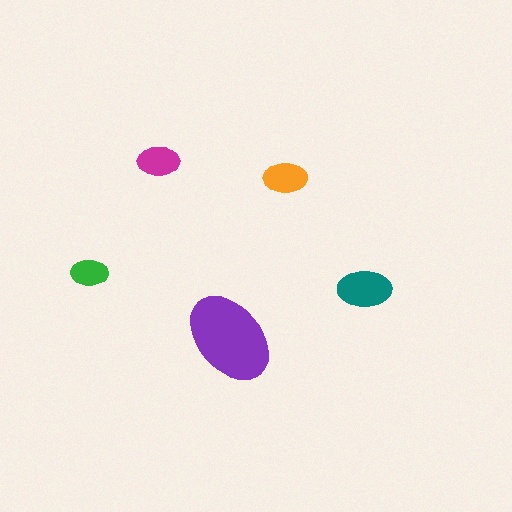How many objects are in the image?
There are 5 objects in the image.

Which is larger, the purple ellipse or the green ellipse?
The purple one.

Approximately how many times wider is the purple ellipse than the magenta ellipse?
About 2 times wider.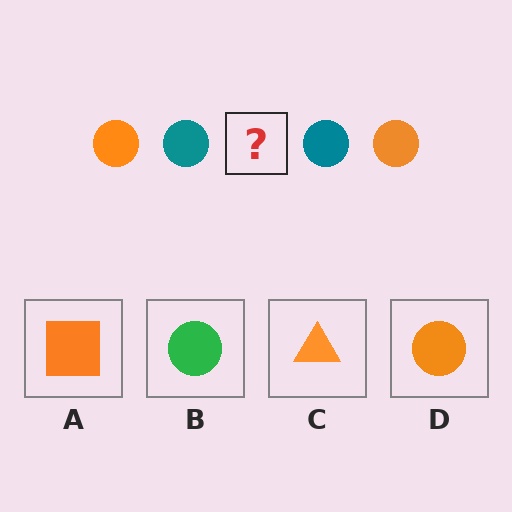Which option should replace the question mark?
Option D.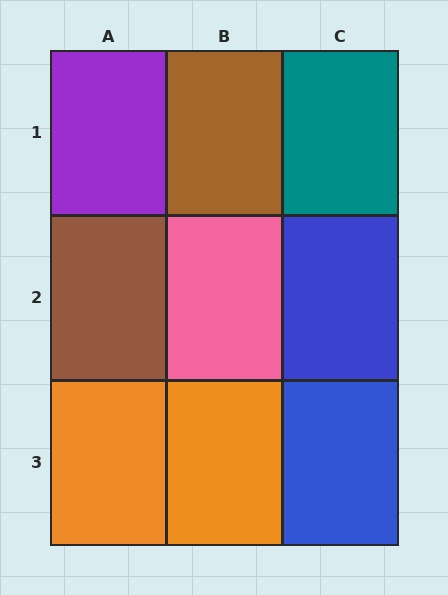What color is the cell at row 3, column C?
Blue.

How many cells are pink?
1 cell is pink.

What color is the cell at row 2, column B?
Pink.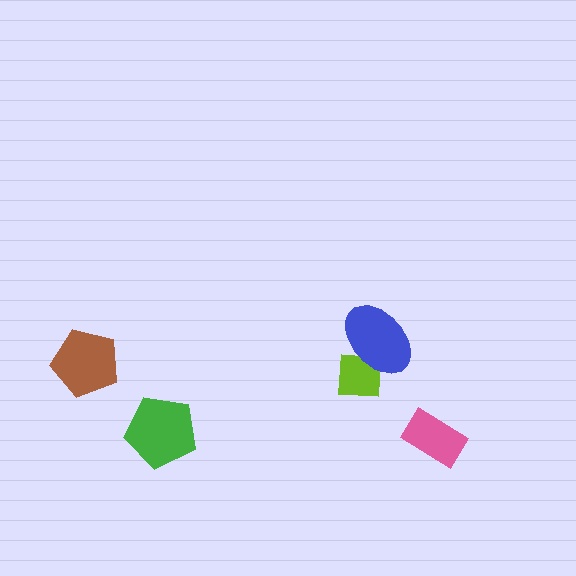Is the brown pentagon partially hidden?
No, no other shape covers it.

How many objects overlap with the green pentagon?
0 objects overlap with the green pentagon.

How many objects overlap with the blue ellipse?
1 object overlaps with the blue ellipse.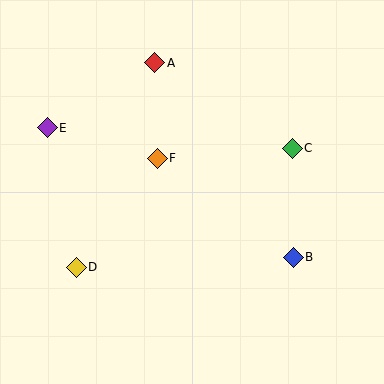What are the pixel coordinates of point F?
Point F is at (157, 158).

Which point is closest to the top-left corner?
Point E is closest to the top-left corner.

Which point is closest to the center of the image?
Point F at (157, 158) is closest to the center.